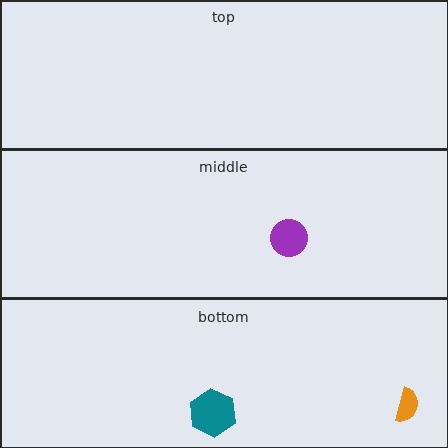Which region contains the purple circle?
The middle region.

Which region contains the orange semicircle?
The bottom region.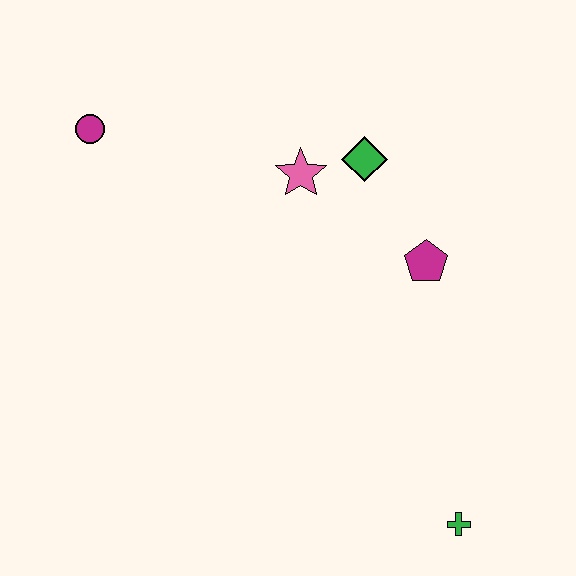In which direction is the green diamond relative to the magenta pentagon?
The green diamond is above the magenta pentagon.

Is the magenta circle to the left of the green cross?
Yes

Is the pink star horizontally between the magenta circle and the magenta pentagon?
Yes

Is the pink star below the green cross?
No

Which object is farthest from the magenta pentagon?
The magenta circle is farthest from the magenta pentagon.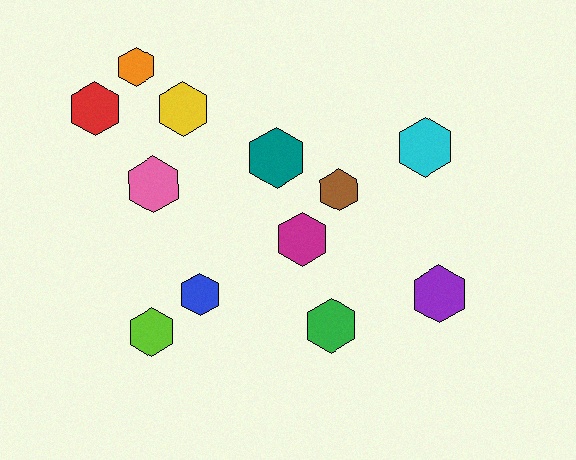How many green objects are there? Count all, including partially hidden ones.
There is 1 green object.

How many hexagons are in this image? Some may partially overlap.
There are 12 hexagons.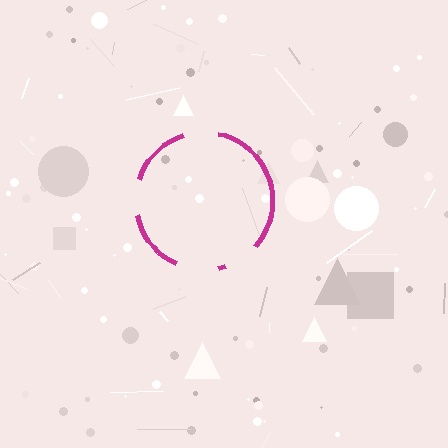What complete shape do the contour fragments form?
The contour fragments form a circle.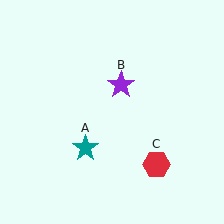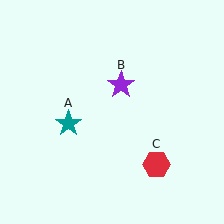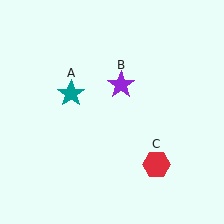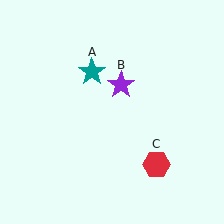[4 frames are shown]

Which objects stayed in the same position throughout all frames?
Purple star (object B) and red hexagon (object C) remained stationary.